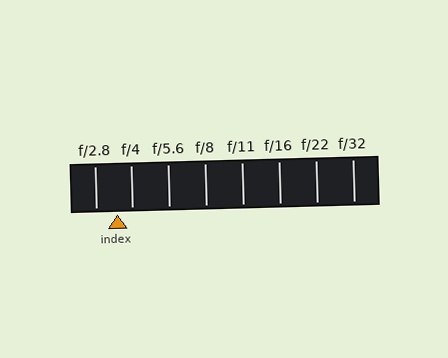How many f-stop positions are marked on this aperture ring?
There are 8 f-stop positions marked.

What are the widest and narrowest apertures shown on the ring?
The widest aperture shown is f/2.8 and the narrowest is f/32.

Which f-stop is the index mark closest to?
The index mark is closest to f/4.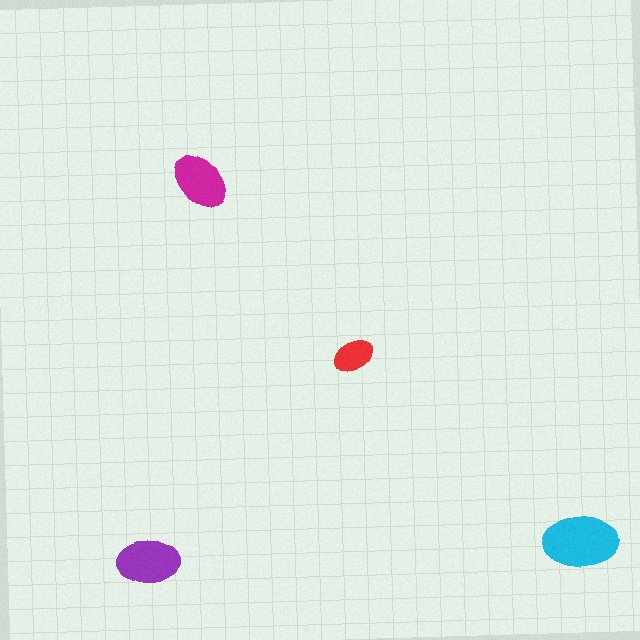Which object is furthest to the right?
The cyan ellipse is rightmost.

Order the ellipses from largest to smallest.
the cyan one, the purple one, the magenta one, the red one.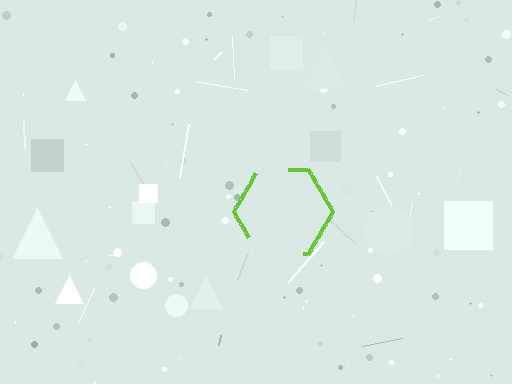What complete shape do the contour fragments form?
The contour fragments form a hexagon.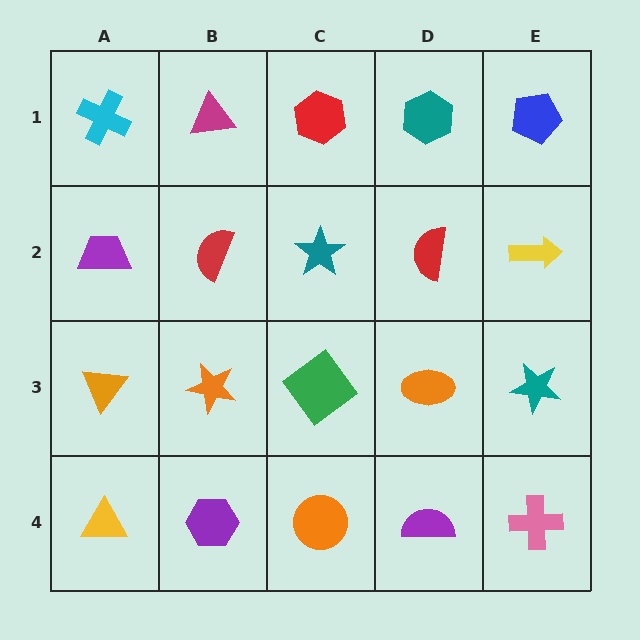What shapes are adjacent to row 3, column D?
A red semicircle (row 2, column D), a purple semicircle (row 4, column D), a green diamond (row 3, column C), a teal star (row 3, column E).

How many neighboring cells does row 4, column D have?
3.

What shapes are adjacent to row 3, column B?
A red semicircle (row 2, column B), a purple hexagon (row 4, column B), an orange triangle (row 3, column A), a green diamond (row 3, column C).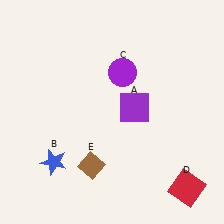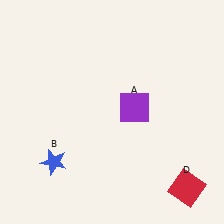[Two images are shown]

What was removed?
The brown diamond (E), the purple circle (C) were removed in Image 2.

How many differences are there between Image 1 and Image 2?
There are 2 differences between the two images.